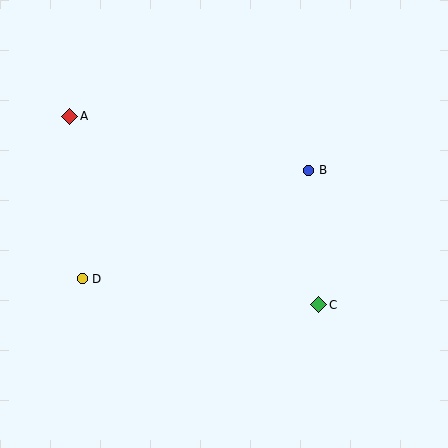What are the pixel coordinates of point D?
Point D is at (82, 279).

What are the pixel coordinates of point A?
Point A is at (70, 116).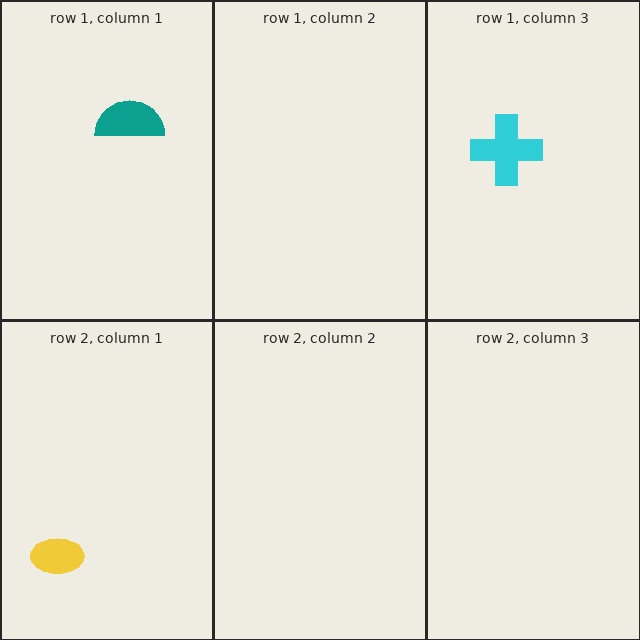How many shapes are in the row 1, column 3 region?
1.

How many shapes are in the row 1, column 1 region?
1.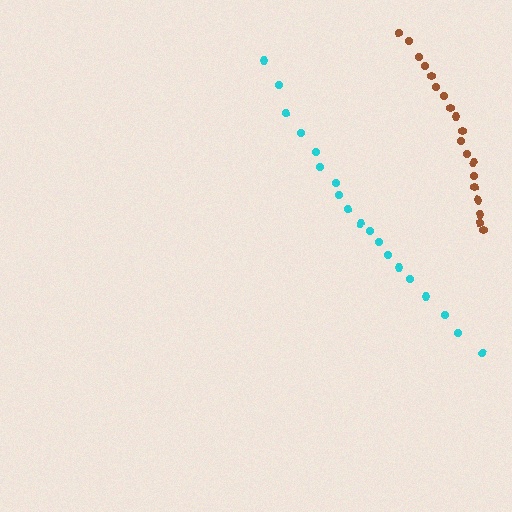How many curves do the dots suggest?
There are 2 distinct paths.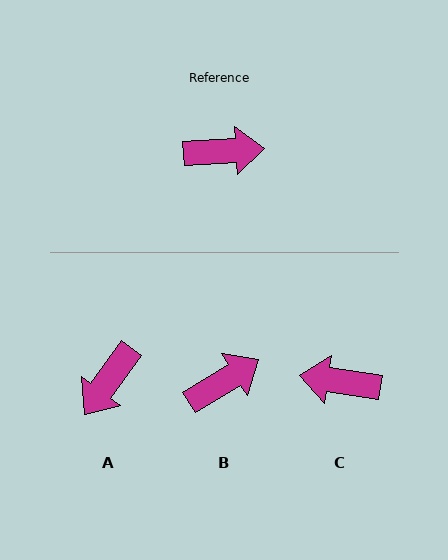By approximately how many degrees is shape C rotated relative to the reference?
Approximately 168 degrees counter-clockwise.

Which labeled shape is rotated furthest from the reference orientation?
C, about 168 degrees away.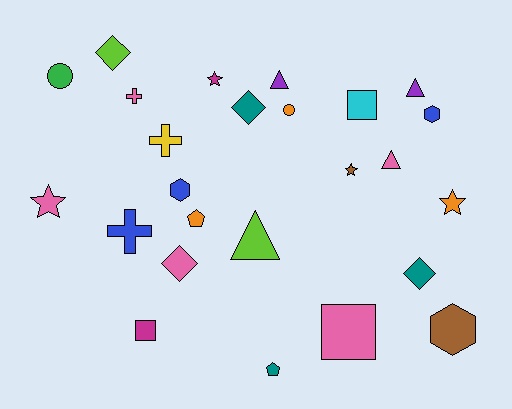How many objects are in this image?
There are 25 objects.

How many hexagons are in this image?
There are 3 hexagons.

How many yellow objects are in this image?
There is 1 yellow object.